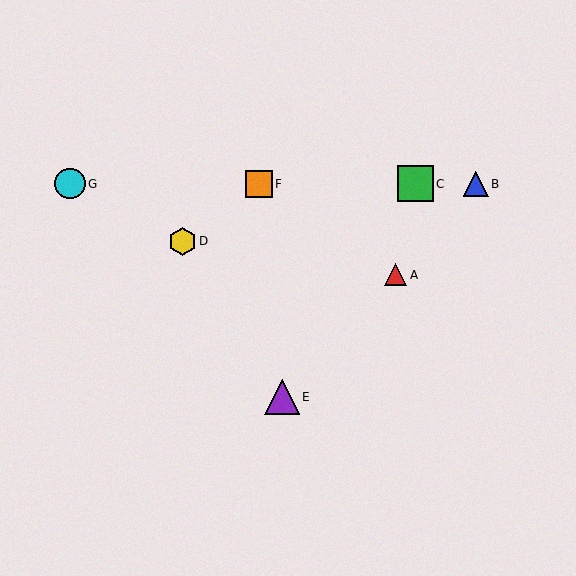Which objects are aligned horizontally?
Objects B, C, F, G are aligned horizontally.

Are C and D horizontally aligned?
No, C is at y≈184 and D is at y≈241.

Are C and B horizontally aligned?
Yes, both are at y≈184.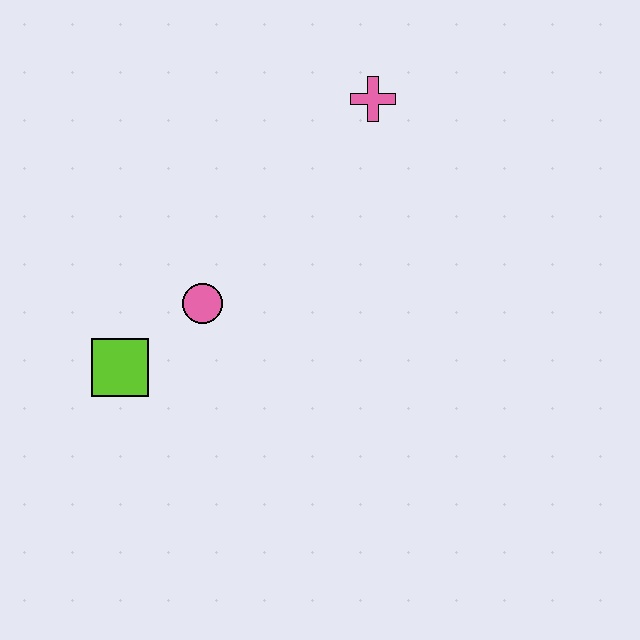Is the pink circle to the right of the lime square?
Yes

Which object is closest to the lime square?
The pink circle is closest to the lime square.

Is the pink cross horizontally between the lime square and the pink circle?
No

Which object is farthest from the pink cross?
The lime square is farthest from the pink cross.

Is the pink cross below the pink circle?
No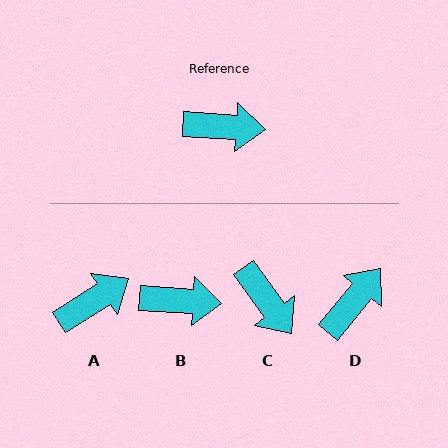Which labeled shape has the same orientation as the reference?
B.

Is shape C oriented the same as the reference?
No, it is off by about 50 degrees.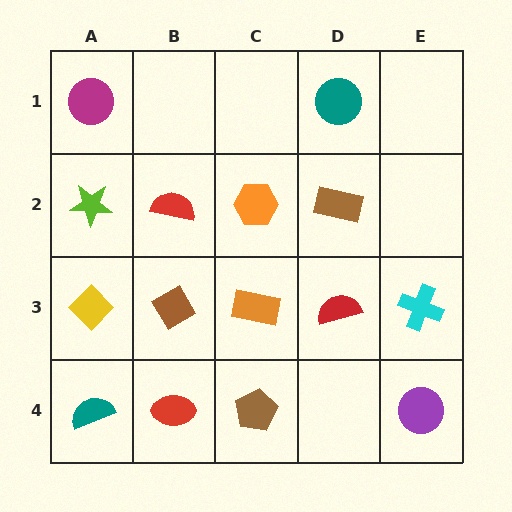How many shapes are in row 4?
4 shapes.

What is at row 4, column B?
A red ellipse.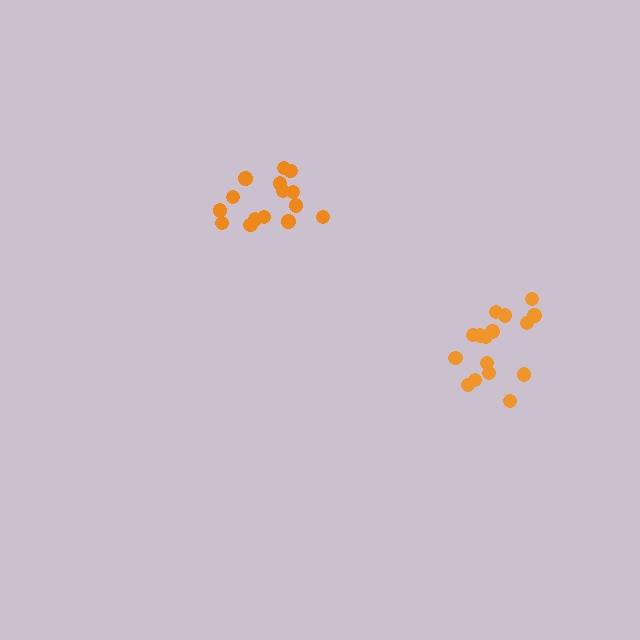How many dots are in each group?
Group 1: 16 dots, Group 2: 15 dots (31 total).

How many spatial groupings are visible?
There are 2 spatial groupings.